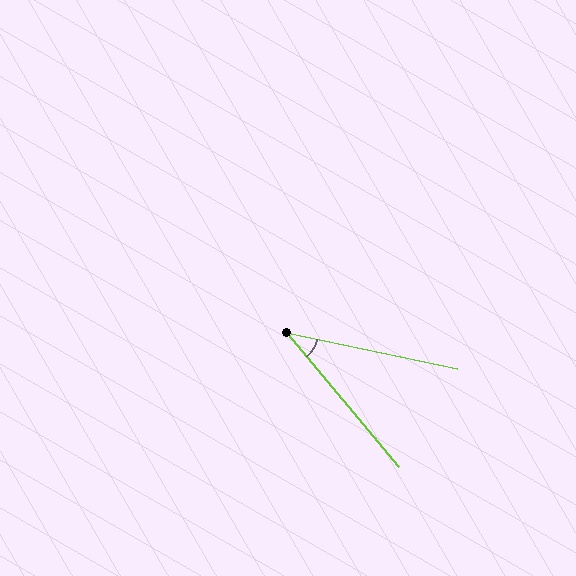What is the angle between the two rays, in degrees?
Approximately 38 degrees.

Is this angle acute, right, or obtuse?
It is acute.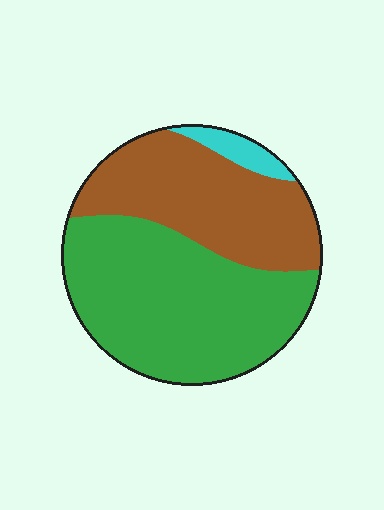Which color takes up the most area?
Green, at roughly 55%.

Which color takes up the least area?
Cyan, at roughly 5%.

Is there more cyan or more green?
Green.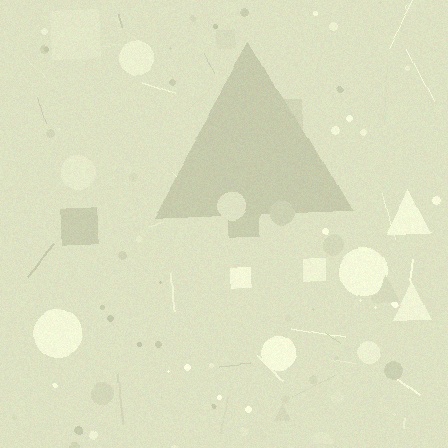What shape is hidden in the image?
A triangle is hidden in the image.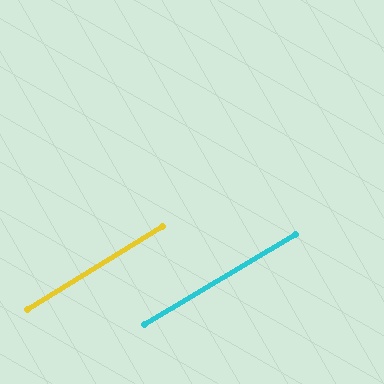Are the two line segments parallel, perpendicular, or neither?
Parallel — their directions differ by only 0.7°.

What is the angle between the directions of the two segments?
Approximately 1 degree.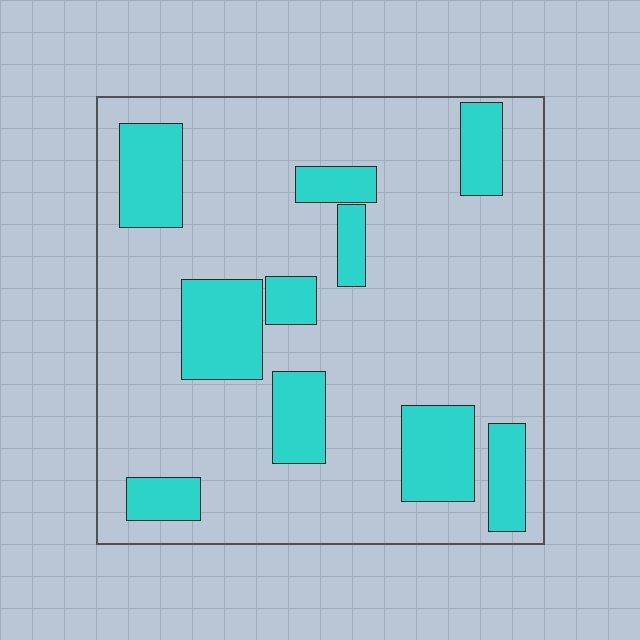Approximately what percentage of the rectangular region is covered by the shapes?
Approximately 25%.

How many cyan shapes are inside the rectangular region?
10.